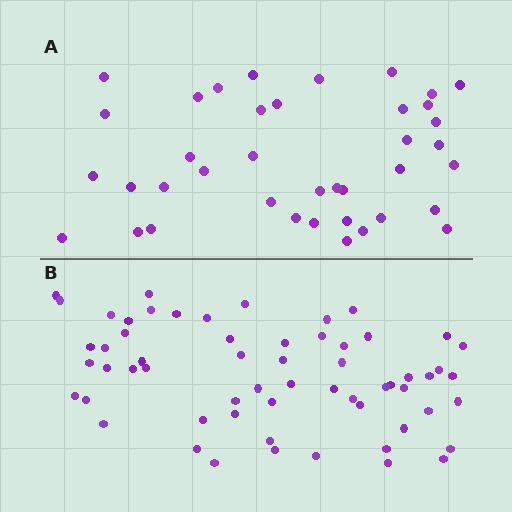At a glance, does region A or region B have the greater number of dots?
Region B (the bottom region) has more dots.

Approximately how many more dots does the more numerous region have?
Region B has approximately 20 more dots than region A.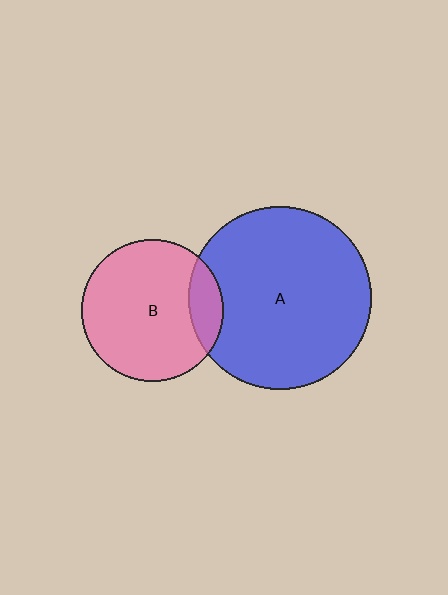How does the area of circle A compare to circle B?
Approximately 1.7 times.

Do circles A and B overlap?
Yes.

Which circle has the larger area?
Circle A (blue).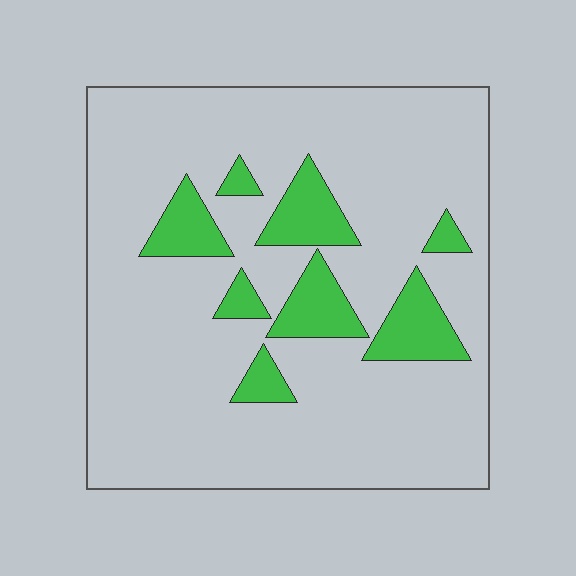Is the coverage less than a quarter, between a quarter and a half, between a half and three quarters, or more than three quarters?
Less than a quarter.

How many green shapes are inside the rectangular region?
8.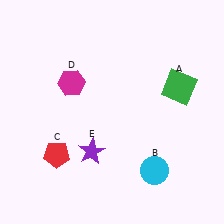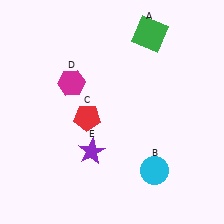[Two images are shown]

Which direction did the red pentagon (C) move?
The red pentagon (C) moved up.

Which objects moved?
The objects that moved are: the green square (A), the red pentagon (C).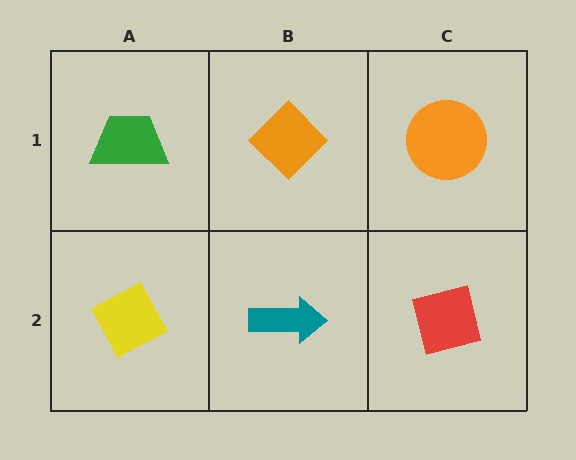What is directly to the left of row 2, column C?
A teal arrow.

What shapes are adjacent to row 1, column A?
A yellow diamond (row 2, column A), an orange diamond (row 1, column B).